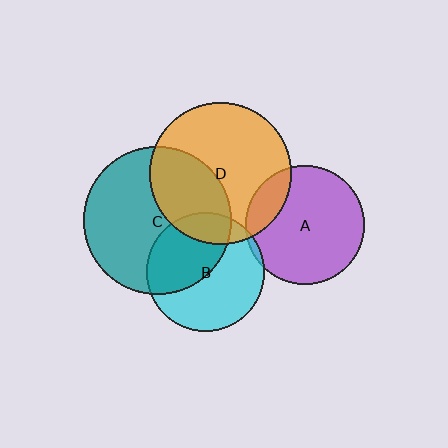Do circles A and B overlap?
Yes.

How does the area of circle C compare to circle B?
Approximately 1.5 times.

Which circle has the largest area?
Circle C (teal).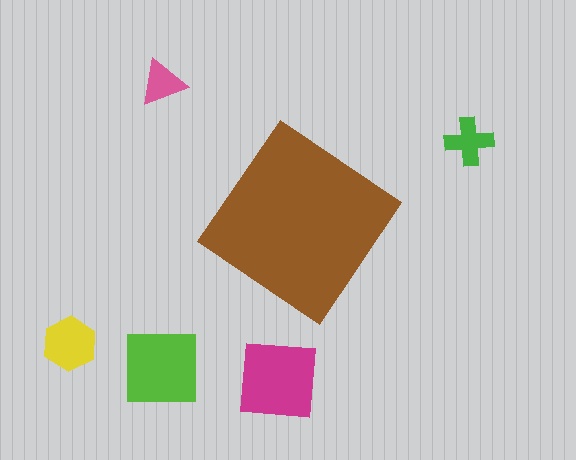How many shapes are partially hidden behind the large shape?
0 shapes are partially hidden.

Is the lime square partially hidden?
No, the lime square is fully visible.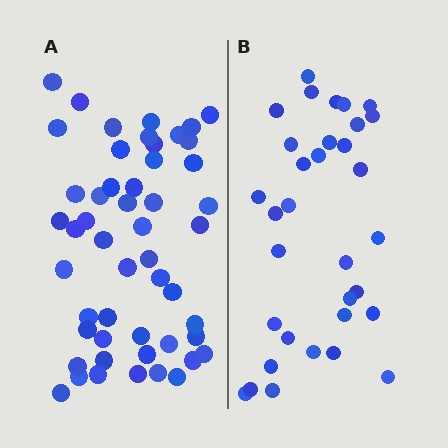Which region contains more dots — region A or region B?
Region A (the left region) has more dots.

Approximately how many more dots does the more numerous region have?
Region A has approximately 20 more dots than region B.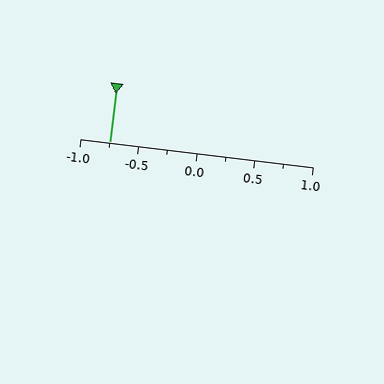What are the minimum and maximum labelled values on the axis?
The axis runs from -1.0 to 1.0.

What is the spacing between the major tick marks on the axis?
The major ticks are spaced 0.5 apart.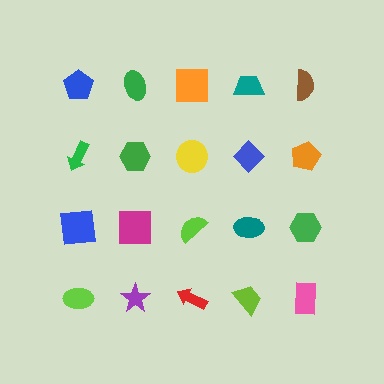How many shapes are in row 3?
5 shapes.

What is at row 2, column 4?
A blue diamond.